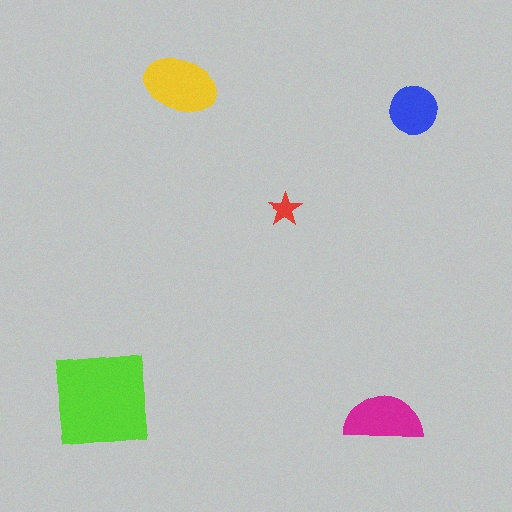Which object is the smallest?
The red star.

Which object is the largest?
The lime square.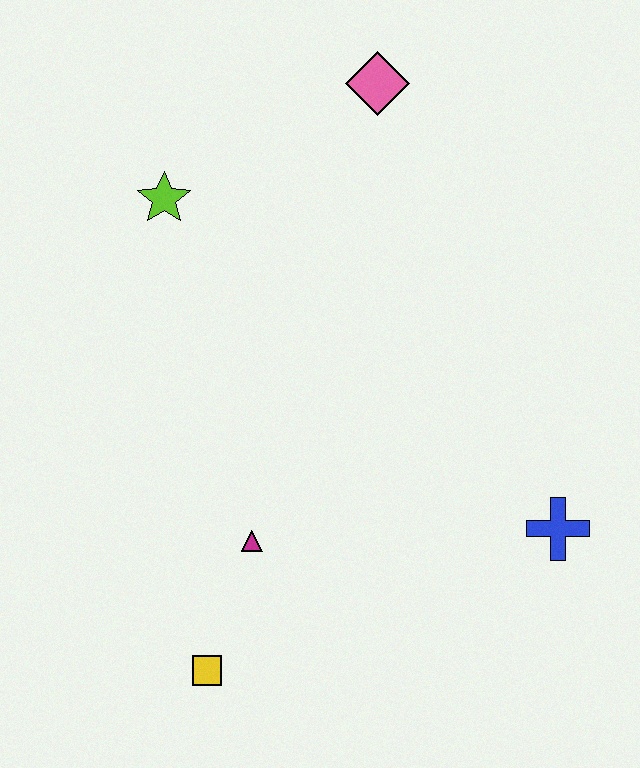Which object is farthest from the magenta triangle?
The pink diamond is farthest from the magenta triangle.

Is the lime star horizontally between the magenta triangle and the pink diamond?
No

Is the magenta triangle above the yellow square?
Yes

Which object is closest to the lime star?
The pink diamond is closest to the lime star.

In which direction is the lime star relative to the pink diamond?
The lime star is to the left of the pink diamond.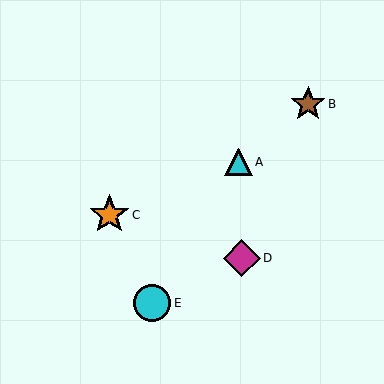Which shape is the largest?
The orange star (labeled C) is the largest.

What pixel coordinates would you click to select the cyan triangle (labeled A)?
Click at (239, 162) to select the cyan triangle A.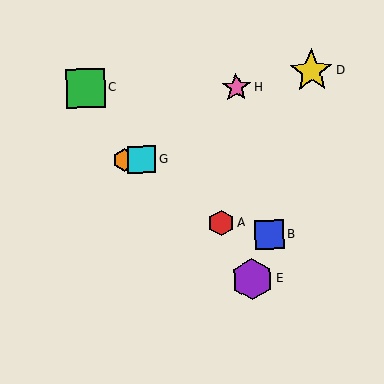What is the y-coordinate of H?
Object H is at y≈87.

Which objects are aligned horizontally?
Objects F, G are aligned horizontally.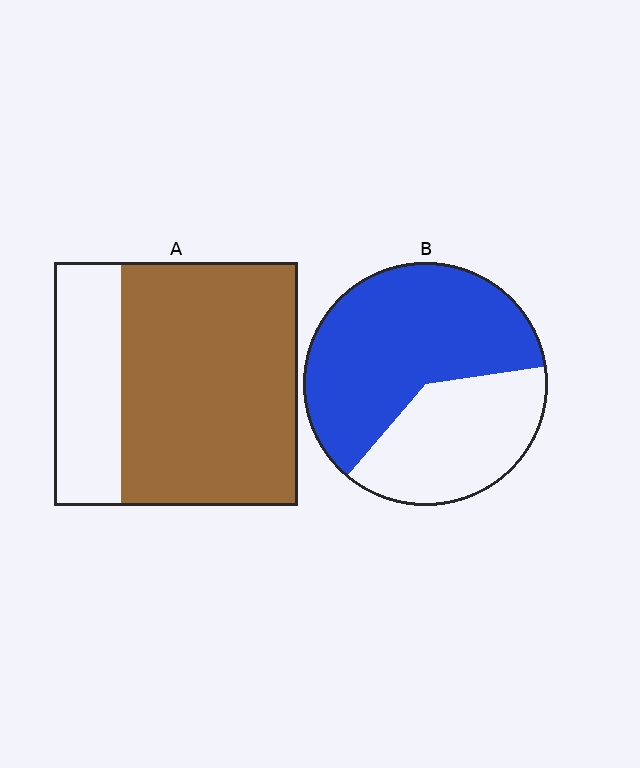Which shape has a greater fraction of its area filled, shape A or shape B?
Shape A.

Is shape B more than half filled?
Yes.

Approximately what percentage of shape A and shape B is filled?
A is approximately 75% and B is approximately 60%.